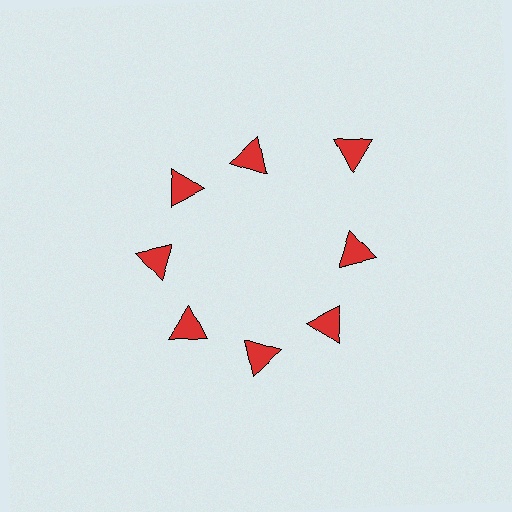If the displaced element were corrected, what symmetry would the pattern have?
It would have 8-fold rotational symmetry — the pattern would map onto itself every 45 degrees.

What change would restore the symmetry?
The symmetry would be restored by moving it inward, back onto the ring so that all 8 triangles sit at equal angles and equal distance from the center.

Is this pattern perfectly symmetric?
No. The 8 red triangles are arranged in a ring, but one element near the 2 o'clock position is pushed outward from the center, breaking the 8-fold rotational symmetry.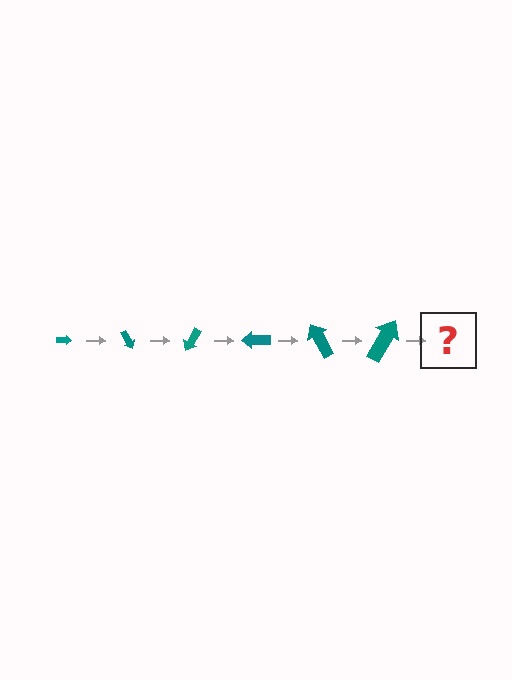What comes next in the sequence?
The next element should be an arrow, larger than the previous one and rotated 360 degrees from the start.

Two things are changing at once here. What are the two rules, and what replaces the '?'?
The two rules are that the arrow grows larger each step and it rotates 60 degrees each step. The '?' should be an arrow, larger than the previous one and rotated 360 degrees from the start.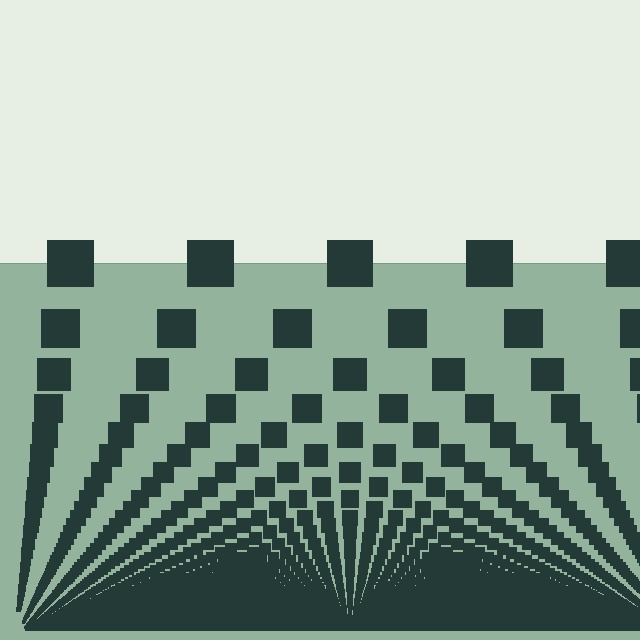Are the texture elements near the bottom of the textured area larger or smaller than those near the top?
Smaller. The gradient is inverted — elements near the bottom are smaller and denser.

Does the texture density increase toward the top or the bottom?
Density increases toward the bottom.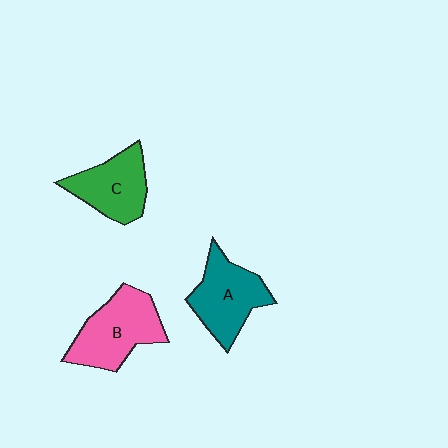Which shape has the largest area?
Shape B (pink).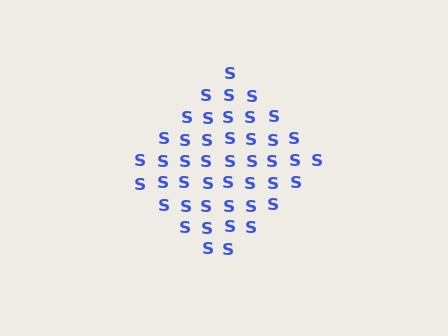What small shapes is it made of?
It is made of small letter S's.